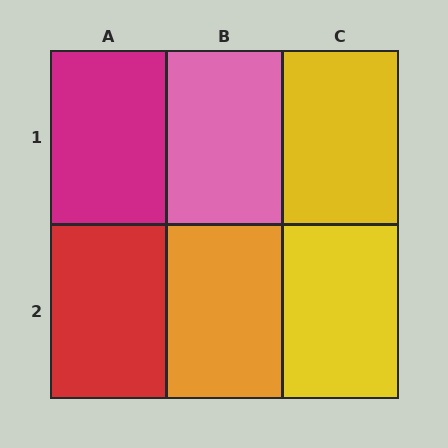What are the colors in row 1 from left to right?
Magenta, pink, yellow.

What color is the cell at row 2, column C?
Yellow.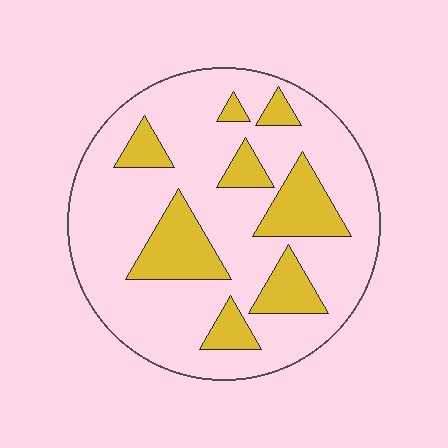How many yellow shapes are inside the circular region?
8.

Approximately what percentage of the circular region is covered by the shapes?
Approximately 25%.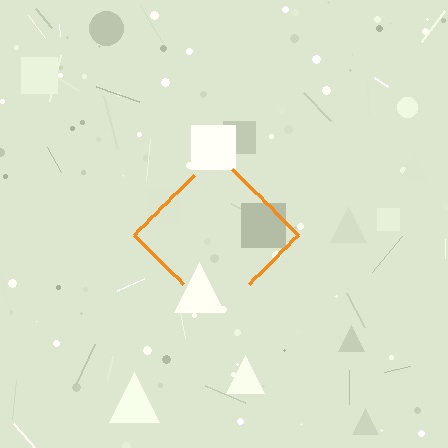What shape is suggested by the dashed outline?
The dashed outline suggests a diamond.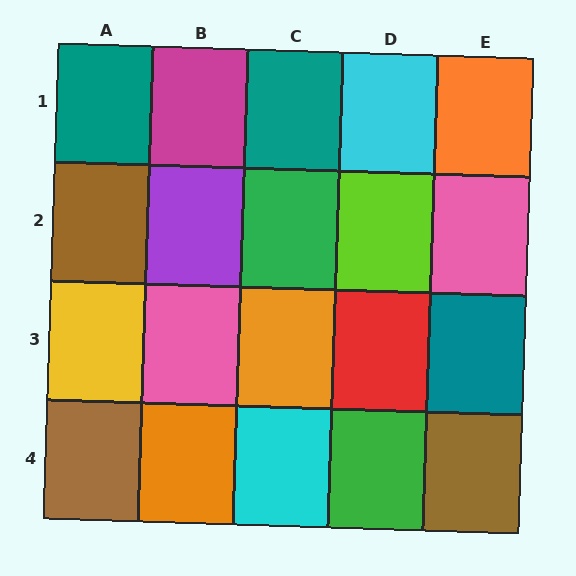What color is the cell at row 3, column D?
Red.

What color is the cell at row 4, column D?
Green.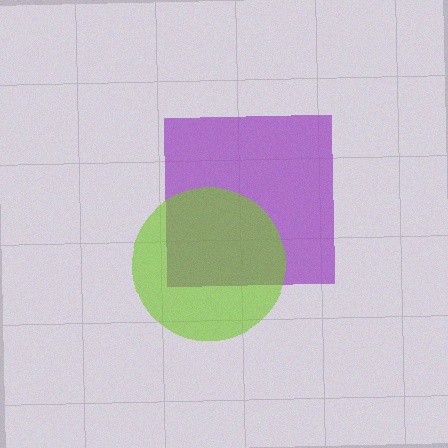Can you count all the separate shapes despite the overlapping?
Yes, there are 2 separate shapes.